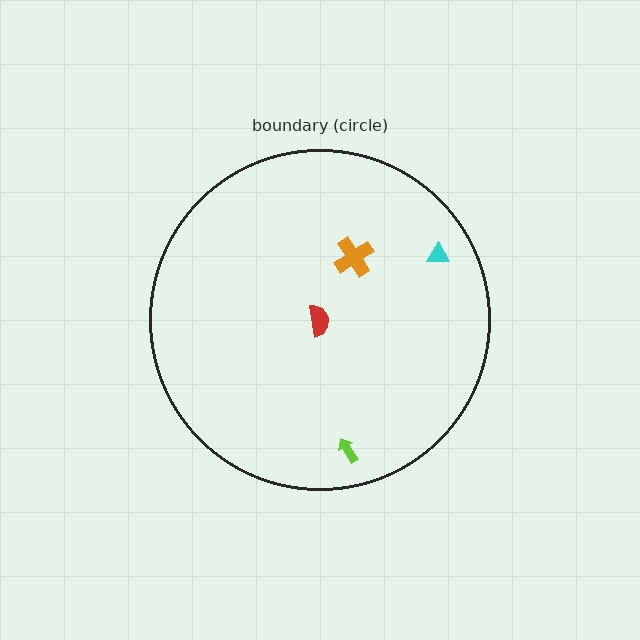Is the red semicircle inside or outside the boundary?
Inside.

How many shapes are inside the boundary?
4 inside, 0 outside.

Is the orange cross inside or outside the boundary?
Inside.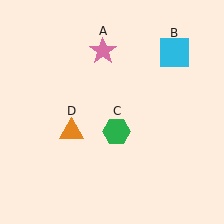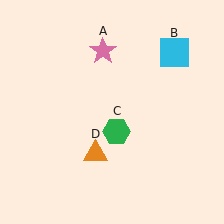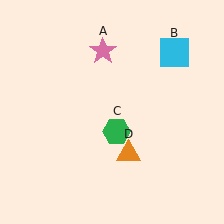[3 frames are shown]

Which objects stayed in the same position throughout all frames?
Pink star (object A) and cyan square (object B) and green hexagon (object C) remained stationary.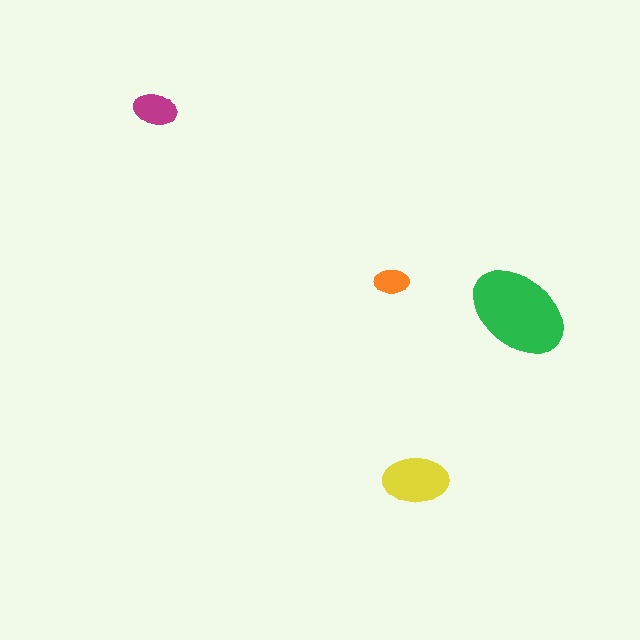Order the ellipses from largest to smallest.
the green one, the yellow one, the magenta one, the orange one.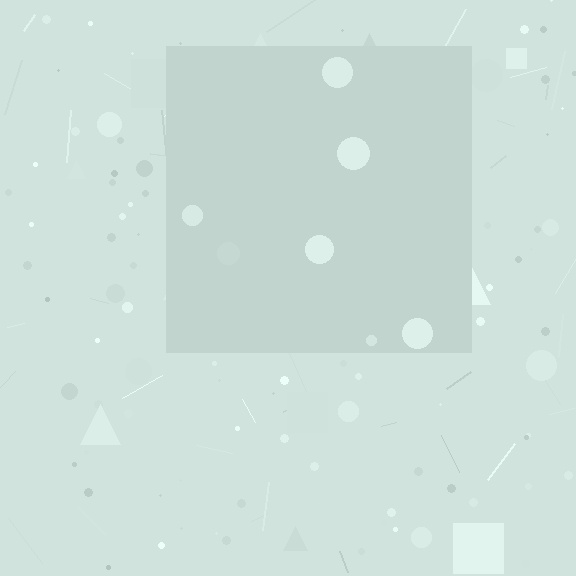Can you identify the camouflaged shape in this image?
The camouflaged shape is a square.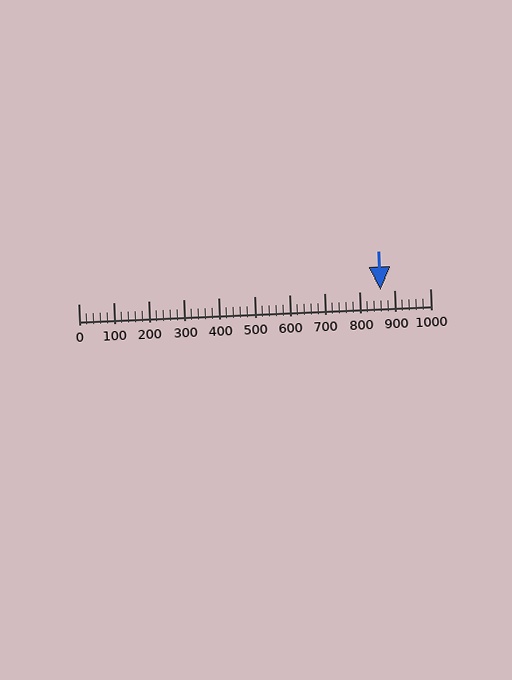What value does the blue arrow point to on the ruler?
The blue arrow points to approximately 860.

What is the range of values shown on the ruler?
The ruler shows values from 0 to 1000.